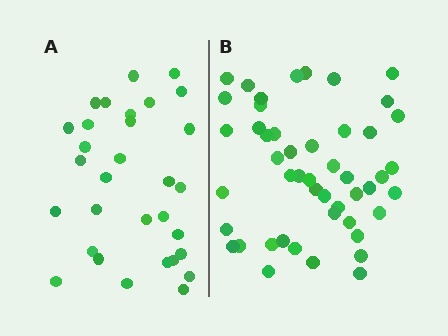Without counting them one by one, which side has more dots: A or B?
Region B (the right region) has more dots.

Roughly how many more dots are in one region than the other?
Region B has approximately 15 more dots than region A.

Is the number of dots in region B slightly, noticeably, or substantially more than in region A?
Region B has substantially more. The ratio is roughly 1.5 to 1.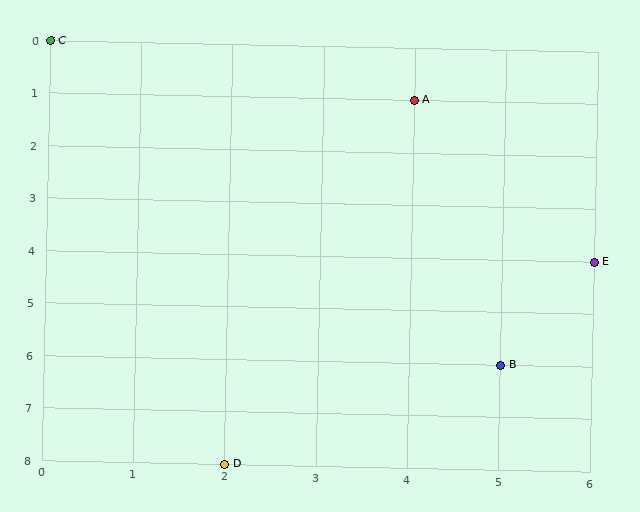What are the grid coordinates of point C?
Point C is at grid coordinates (0, 0).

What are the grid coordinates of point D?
Point D is at grid coordinates (2, 8).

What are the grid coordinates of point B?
Point B is at grid coordinates (5, 6).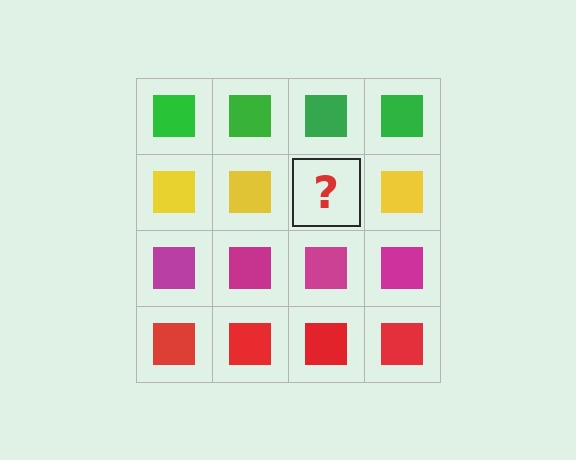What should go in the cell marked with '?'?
The missing cell should contain a yellow square.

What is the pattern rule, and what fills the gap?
The rule is that each row has a consistent color. The gap should be filled with a yellow square.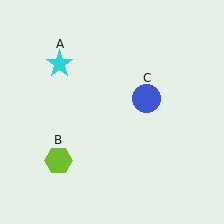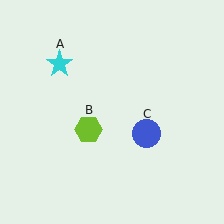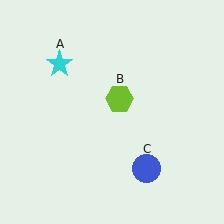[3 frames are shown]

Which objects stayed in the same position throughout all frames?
Cyan star (object A) remained stationary.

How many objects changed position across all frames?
2 objects changed position: lime hexagon (object B), blue circle (object C).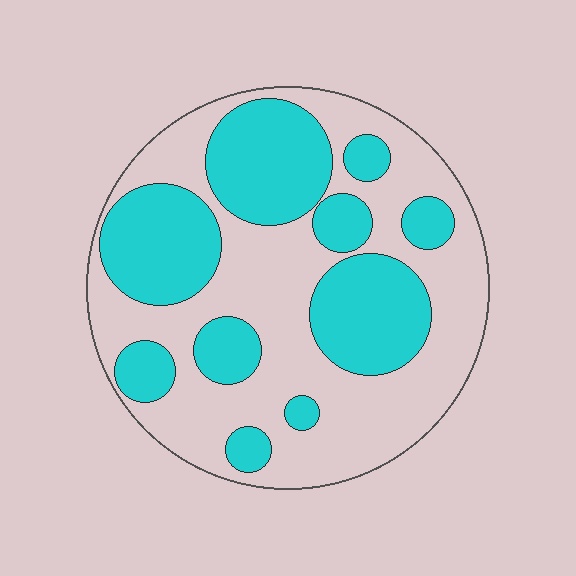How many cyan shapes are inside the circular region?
10.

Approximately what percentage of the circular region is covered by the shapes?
Approximately 40%.